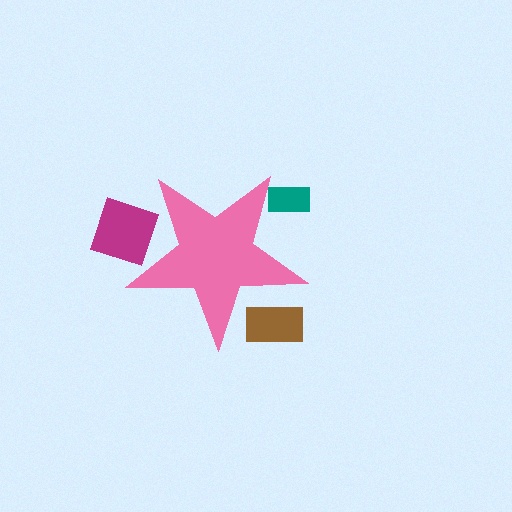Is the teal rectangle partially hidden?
Yes, the teal rectangle is partially hidden behind the pink star.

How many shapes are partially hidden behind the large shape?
3 shapes are partially hidden.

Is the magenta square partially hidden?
Yes, the magenta square is partially hidden behind the pink star.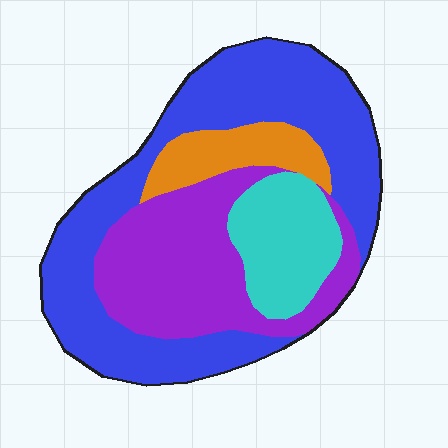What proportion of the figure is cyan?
Cyan takes up less than a quarter of the figure.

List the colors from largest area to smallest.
From largest to smallest: blue, purple, cyan, orange.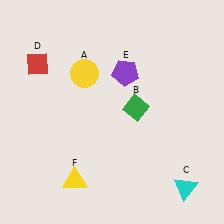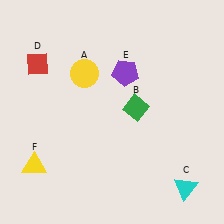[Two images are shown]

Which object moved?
The yellow triangle (F) moved left.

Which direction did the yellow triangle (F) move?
The yellow triangle (F) moved left.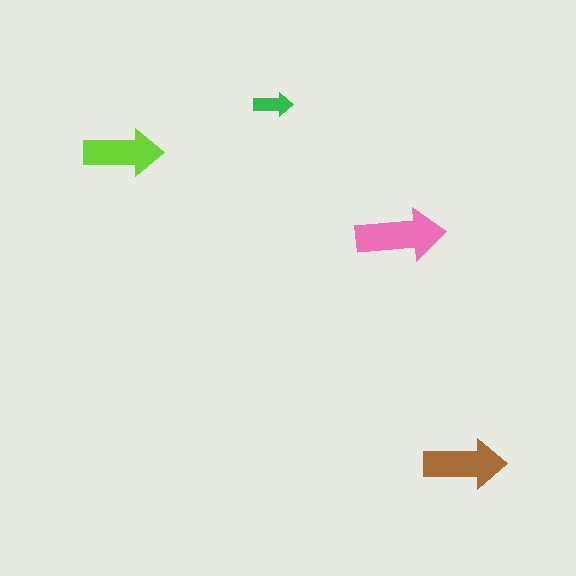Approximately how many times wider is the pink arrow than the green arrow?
About 2.5 times wider.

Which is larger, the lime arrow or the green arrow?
The lime one.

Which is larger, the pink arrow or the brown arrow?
The pink one.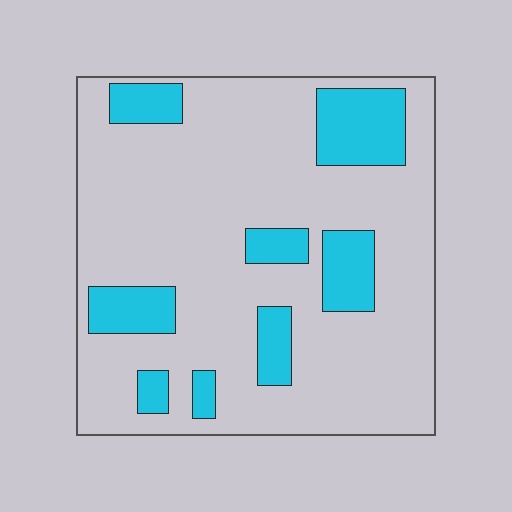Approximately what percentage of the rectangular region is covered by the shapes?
Approximately 20%.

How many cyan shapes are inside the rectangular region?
8.